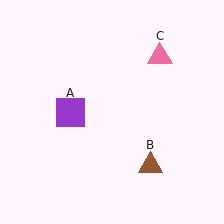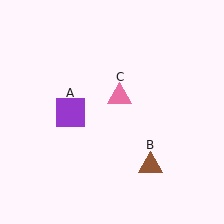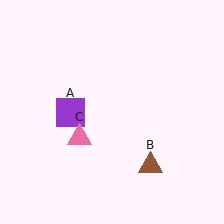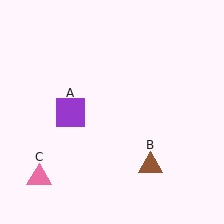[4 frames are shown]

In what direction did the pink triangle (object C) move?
The pink triangle (object C) moved down and to the left.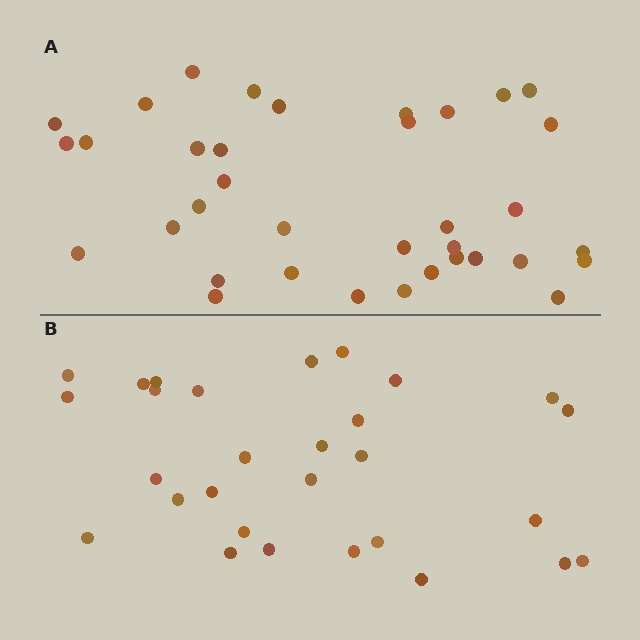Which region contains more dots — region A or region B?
Region A (the top region) has more dots.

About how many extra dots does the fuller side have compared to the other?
Region A has roughly 8 or so more dots than region B.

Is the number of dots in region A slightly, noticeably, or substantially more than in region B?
Region A has only slightly more — the two regions are fairly close. The ratio is roughly 1.2 to 1.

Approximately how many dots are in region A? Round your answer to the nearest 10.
About 40 dots. (The exact count is 36, which rounds to 40.)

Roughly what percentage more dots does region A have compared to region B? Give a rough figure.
About 25% more.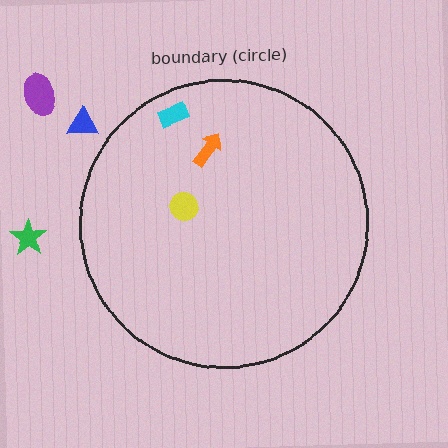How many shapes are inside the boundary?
3 inside, 3 outside.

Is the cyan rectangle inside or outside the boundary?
Inside.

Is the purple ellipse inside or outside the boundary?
Outside.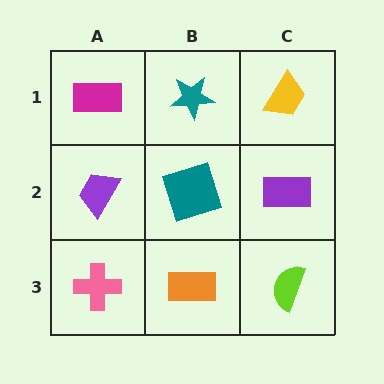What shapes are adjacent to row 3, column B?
A teal square (row 2, column B), a pink cross (row 3, column A), a lime semicircle (row 3, column C).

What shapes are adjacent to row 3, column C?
A purple rectangle (row 2, column C), an orange rectangle (row 3, column B).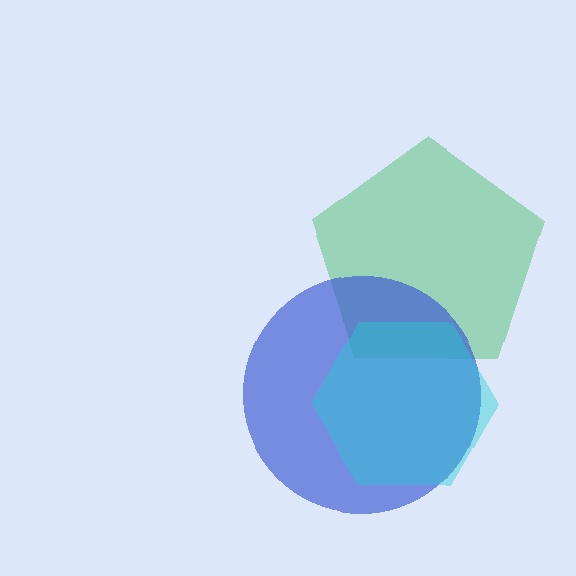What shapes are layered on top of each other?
The layered shapes are: a green pentagon, a blue circle, a cyan hexagon.